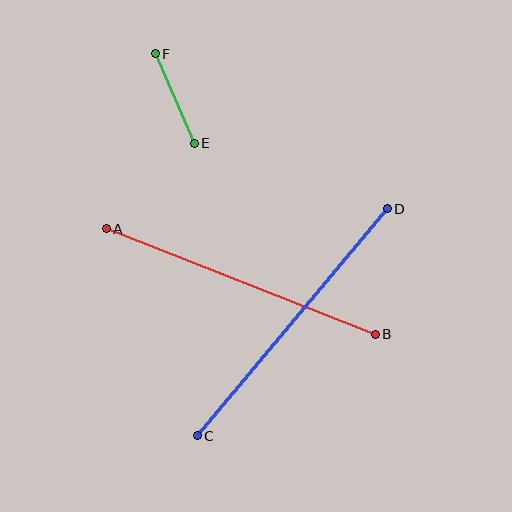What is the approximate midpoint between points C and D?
The midpoint is at approximately (292, 322) pixels.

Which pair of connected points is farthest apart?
Points C and D are farthest apart.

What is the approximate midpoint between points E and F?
The midpoint is at approximately (175, 98) pixels.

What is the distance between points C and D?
The distance is approximately 296 pixels.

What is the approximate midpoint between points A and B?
The midpoint is at approximately (241, 281) pixels.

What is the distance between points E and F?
The distance is approximately 97 pixels.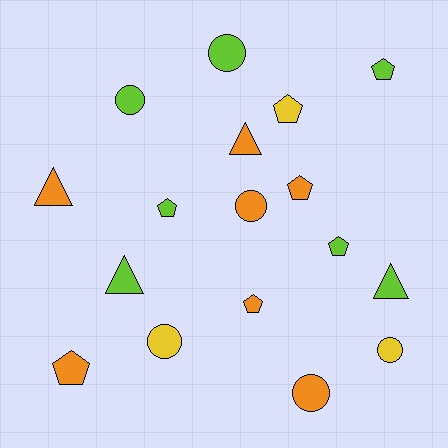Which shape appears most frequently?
Pentagon, with 7 objects.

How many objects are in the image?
There are 17 objects.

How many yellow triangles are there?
There are no yellow triangles.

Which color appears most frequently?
Lime, with 7 objects.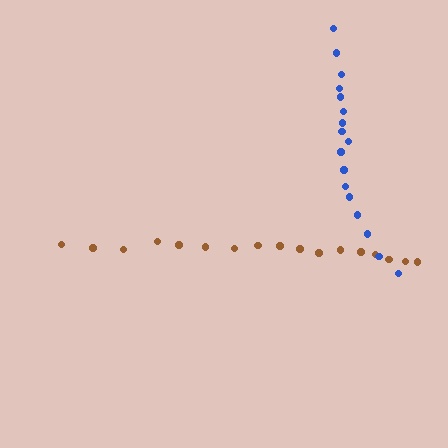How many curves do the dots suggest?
There are 2 distinct paths.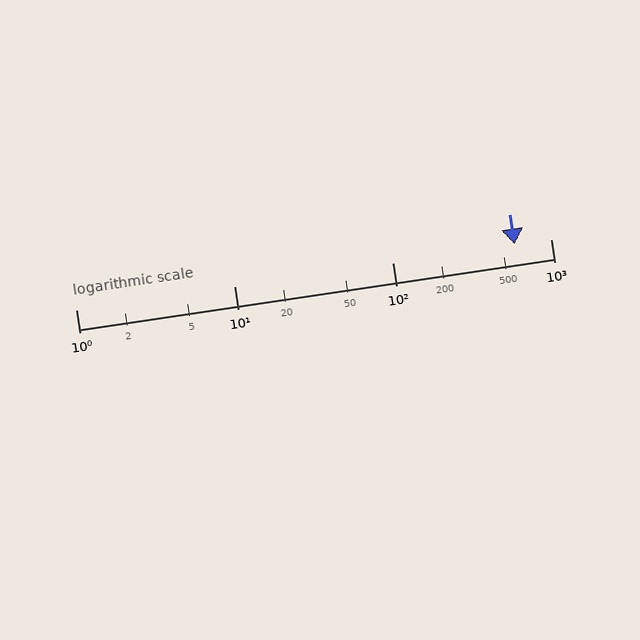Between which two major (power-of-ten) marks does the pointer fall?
The pointer is between 100 and 1000.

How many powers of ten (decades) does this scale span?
The scale spans 3 decades, from 1 to 1000.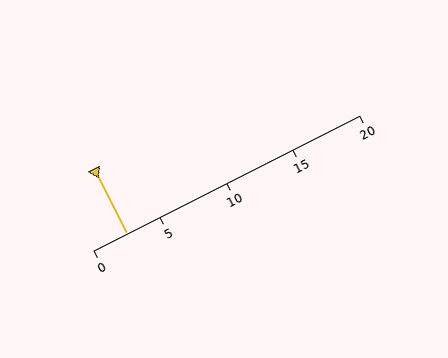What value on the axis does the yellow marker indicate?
The marker indicates approximately 2.5.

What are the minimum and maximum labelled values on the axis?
The axis runs from 0 to 20.